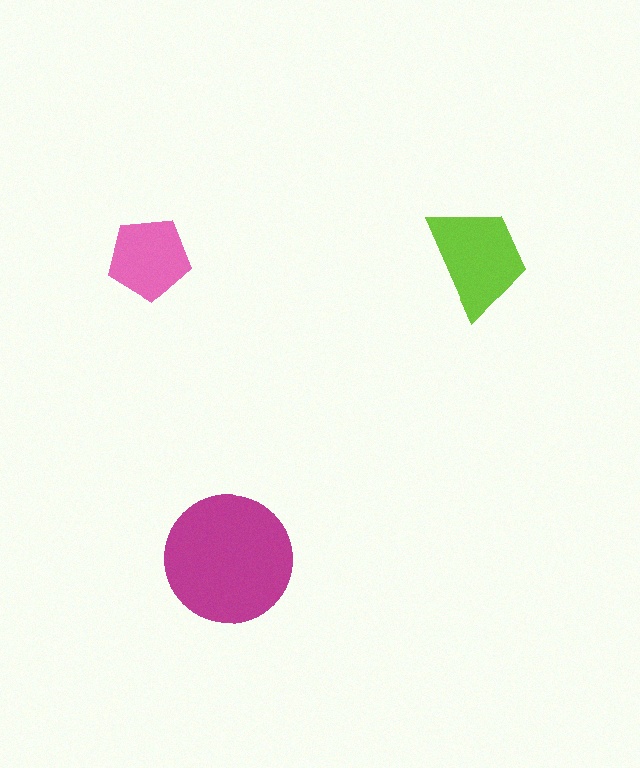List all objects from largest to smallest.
The magenta circle, the lime trapezoid, the pink pentagon.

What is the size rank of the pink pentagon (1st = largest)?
3rd.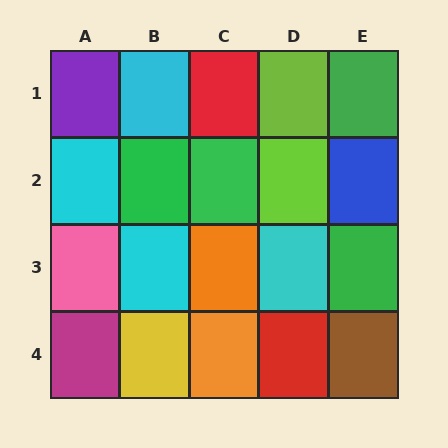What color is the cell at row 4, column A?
Magenta.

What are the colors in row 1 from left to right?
Purple, cyan, red, lime, green.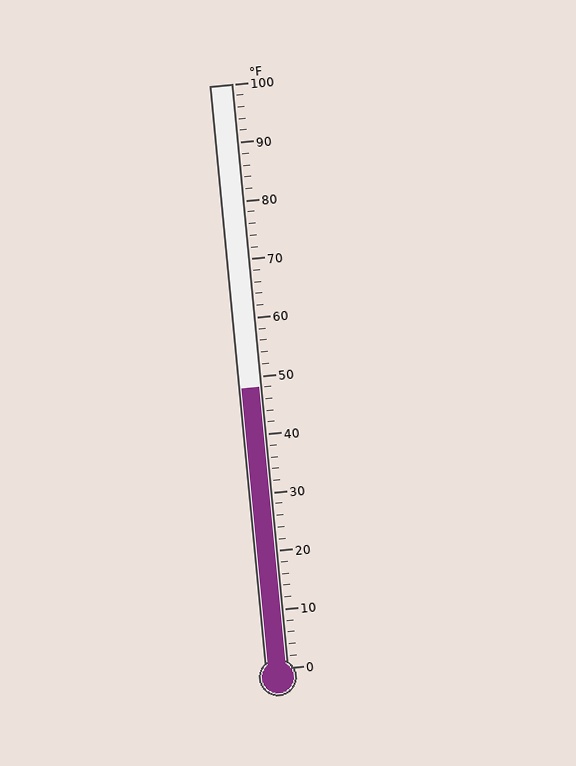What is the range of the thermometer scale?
The thermometer scale ranges from 0°F to 100°F.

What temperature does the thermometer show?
The thermometer shows approximately 48°F.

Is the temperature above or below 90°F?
The temperature is below 90°F.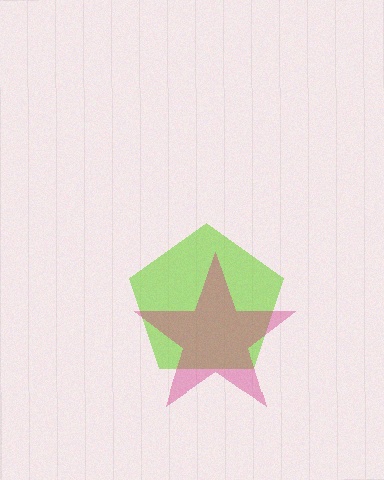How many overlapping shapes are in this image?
There are 2 overlapping shapes in the image.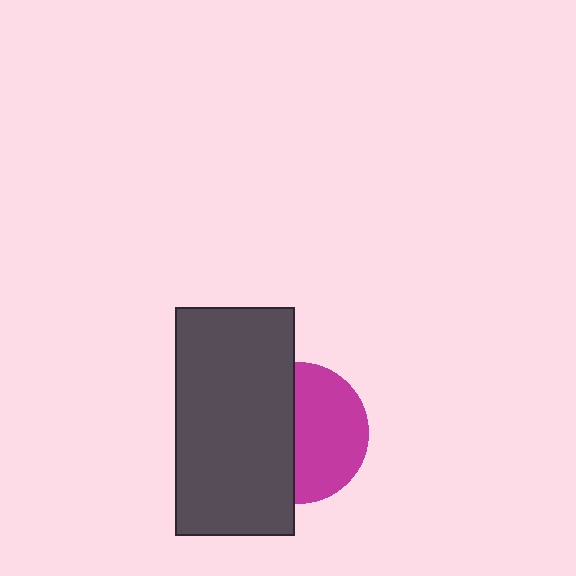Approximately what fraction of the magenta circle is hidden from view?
Roughly 48% of the magenta circle is hidden behind the dark gray rectangle.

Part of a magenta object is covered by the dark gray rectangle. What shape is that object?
It is a circle.